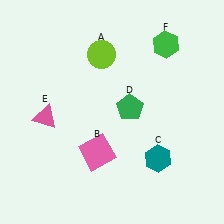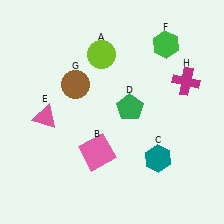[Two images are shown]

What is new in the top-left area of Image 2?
A brown circle (G) was added in the top-left area of Image 2.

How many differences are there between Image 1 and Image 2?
There are 2 differences between the two images.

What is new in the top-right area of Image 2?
A magenta cross (H) was added in the top-right area of Image 2.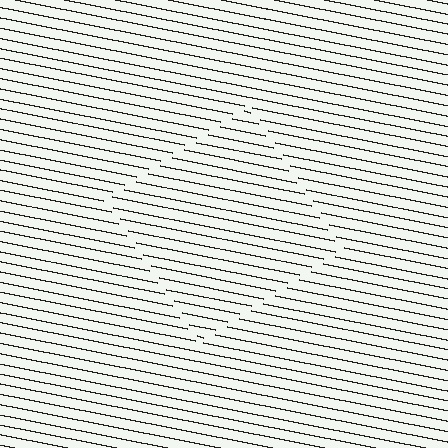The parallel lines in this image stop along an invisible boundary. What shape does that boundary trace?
An illusory square. The interior of the shape contains the same grating, shifted by half a period — the contour is defined by the phase discontinuity where line-ends from the inner and outer gratings abut.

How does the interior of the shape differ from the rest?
The interior of the shape contains the same grating, shifted by half a period — the contour is defined by the phase discontinuity where line-ends from the inner and outer gratings abut.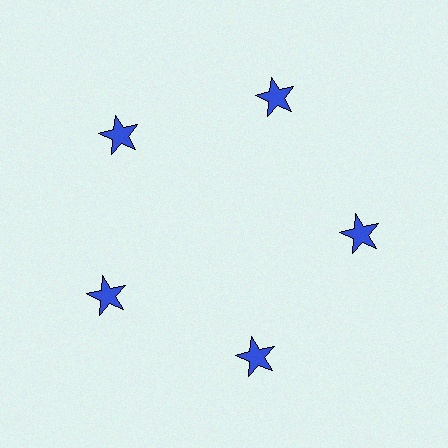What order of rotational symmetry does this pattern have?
This pattern has 5-fold rotational symmetry.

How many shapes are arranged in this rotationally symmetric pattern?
There are 5 shapes, arranged in 5 groups of 1.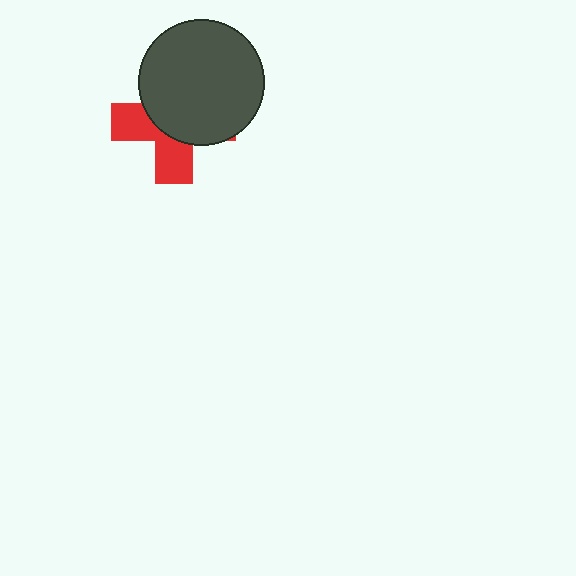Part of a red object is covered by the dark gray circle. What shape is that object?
It is a cross.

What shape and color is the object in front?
The object in front is a dark gray circle.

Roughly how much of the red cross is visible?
A small part of it is visible (roughly 40%).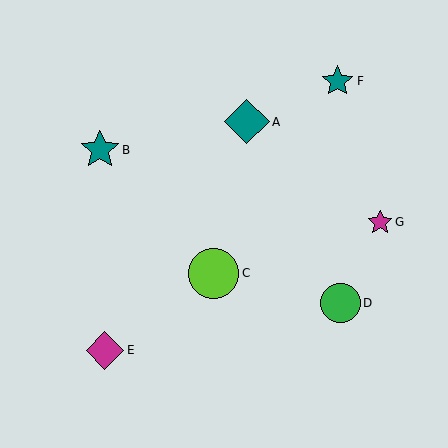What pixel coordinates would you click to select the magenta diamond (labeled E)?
Click at (105, 350) to select the magenta diamond E.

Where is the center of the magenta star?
The center of the magenta star is at (380, 222).